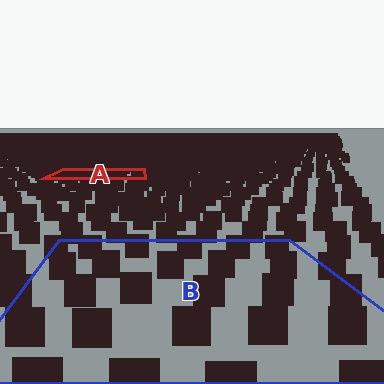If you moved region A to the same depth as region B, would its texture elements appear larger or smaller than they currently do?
They would appear larger. At a closer depth, the same texture elements are projected at a bigger on-screen size.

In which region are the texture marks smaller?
The texture marks are smaller in region A, because it is farther away.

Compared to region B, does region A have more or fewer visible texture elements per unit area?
Region A has more texture elements per unit area — they are packed more densely because it is farther away.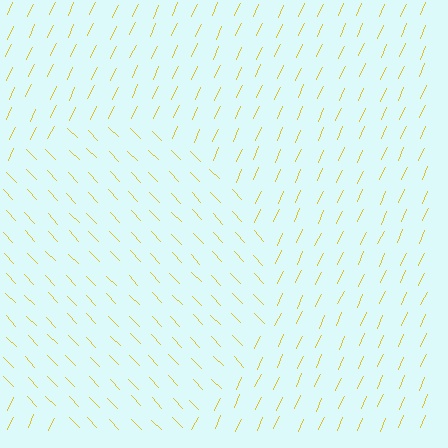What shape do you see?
I see a circle.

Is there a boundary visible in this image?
Yes, there is a texture boundary formed by a change in line orientation.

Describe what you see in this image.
The image is filled with small yellow line segments. A circle region in the image has lines oriented differently from the surrounding lines, creating a visible texture boundary.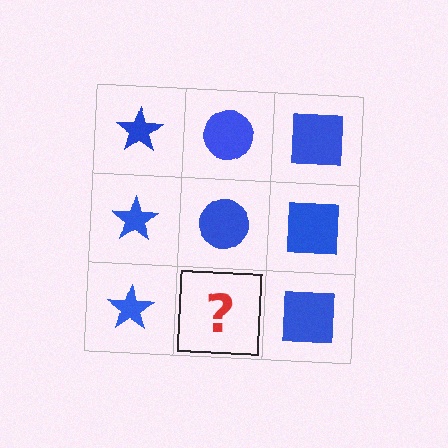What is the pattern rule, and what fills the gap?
The rule is that each column has a consistent shape. The gap should be filled with a blue circle.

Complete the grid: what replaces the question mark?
The question mark should be replaced with a blue circle.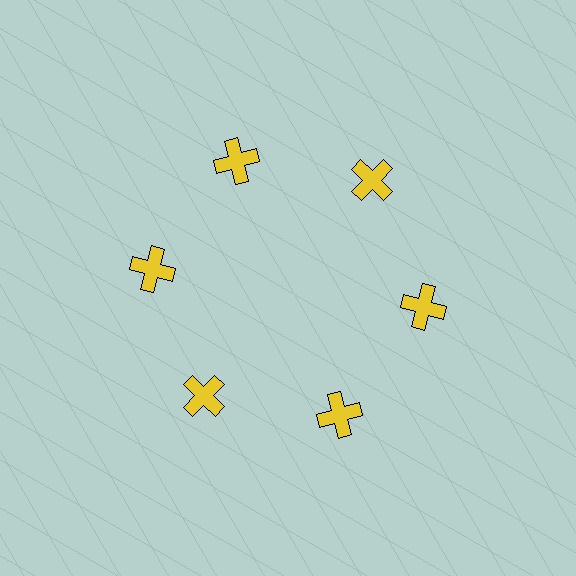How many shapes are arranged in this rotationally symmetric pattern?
There are 6 shapes, arranged in 6 groups of 1.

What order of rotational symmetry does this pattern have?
This pattern has 6-fold rotational symmetry.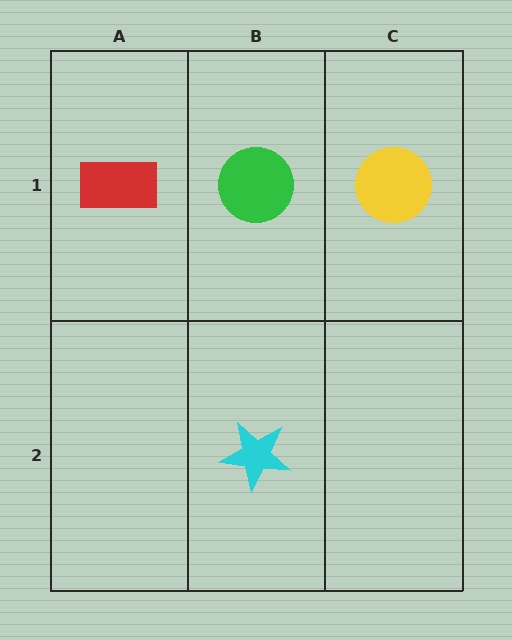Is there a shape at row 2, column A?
No, that cell is empty.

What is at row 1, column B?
A green circle.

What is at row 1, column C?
A yellow circle.